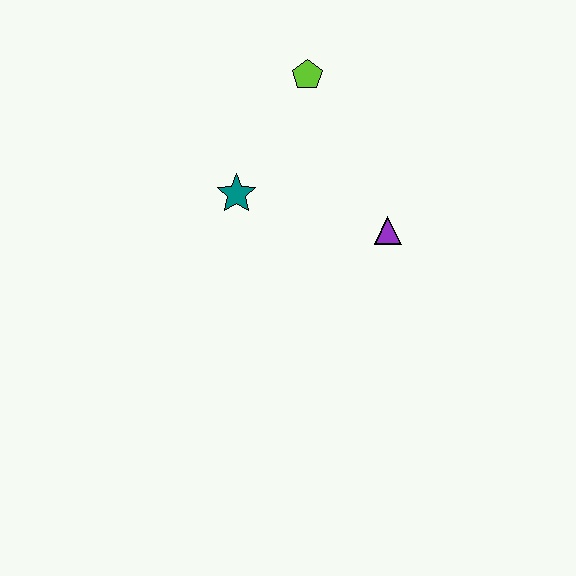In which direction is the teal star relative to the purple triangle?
The teal star is to the left of the purple triangle.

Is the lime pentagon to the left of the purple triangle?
Yes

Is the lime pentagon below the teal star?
No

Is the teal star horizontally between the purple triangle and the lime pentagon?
No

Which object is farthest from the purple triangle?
The lime pentagon is farthest from the purple triangle.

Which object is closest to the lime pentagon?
The teal star is closest to the lime pentagon.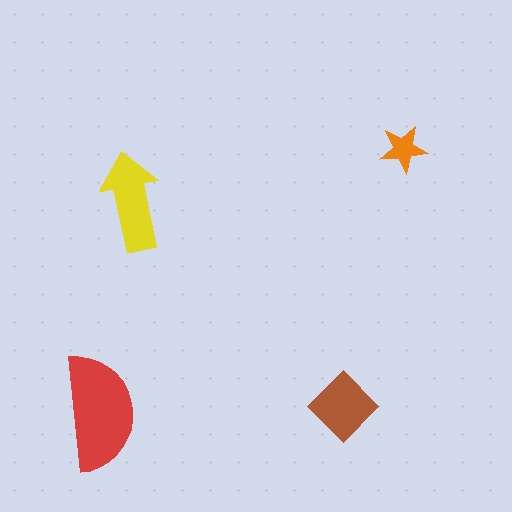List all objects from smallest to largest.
The orange star, the brown diamond, the yellow arrow, the red semicircle.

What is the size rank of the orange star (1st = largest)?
4th.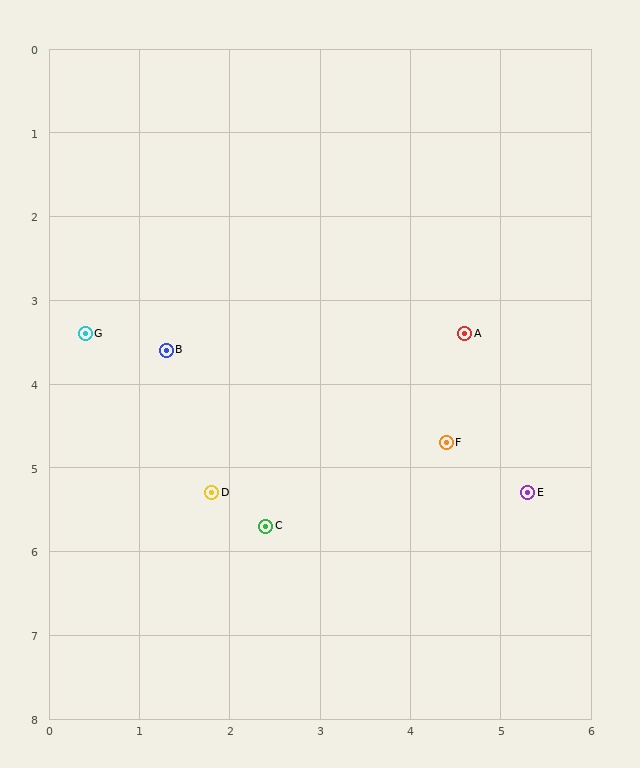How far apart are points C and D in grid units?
Points C and D are about 0.7 grid units apart.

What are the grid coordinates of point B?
Point B is at approximately (1.3, 3.6).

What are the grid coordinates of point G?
Point G is at approximately (0.4, 3.4).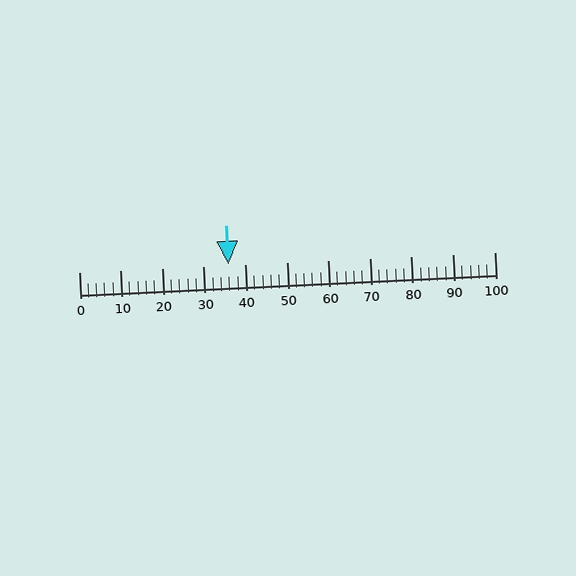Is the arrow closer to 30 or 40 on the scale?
The arrow is closer to 40.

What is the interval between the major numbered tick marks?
The major tick marks are spaced 10 units apart.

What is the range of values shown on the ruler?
The ruler shows values from 0 to 100.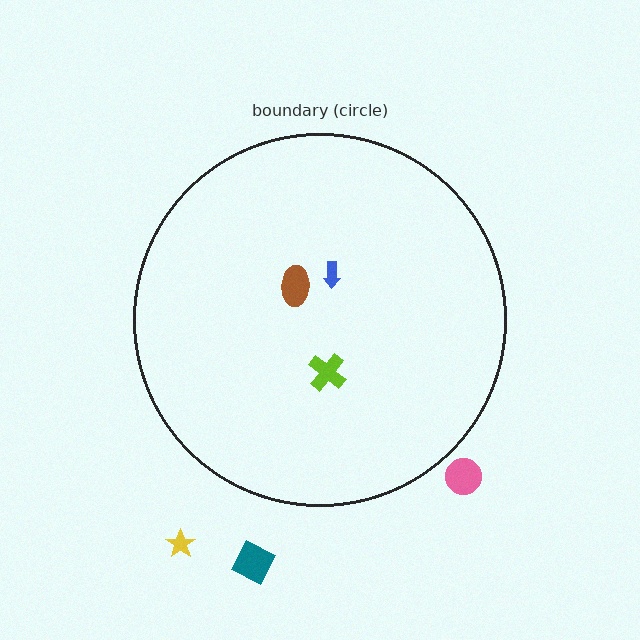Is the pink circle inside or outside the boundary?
Outside.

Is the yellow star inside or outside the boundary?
Outside.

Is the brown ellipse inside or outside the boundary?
Inside.